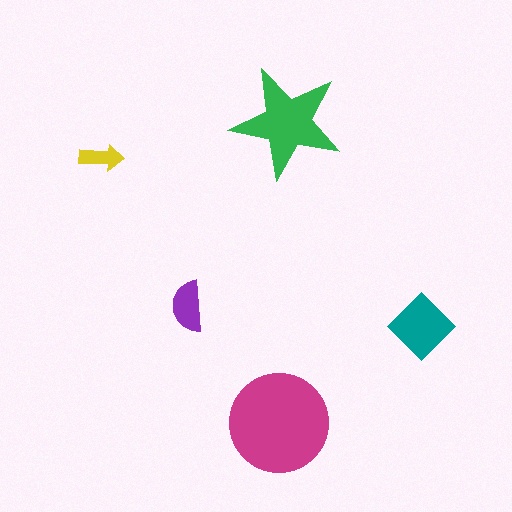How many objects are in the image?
There are 5 objects in the image.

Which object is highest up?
The green star is topmost.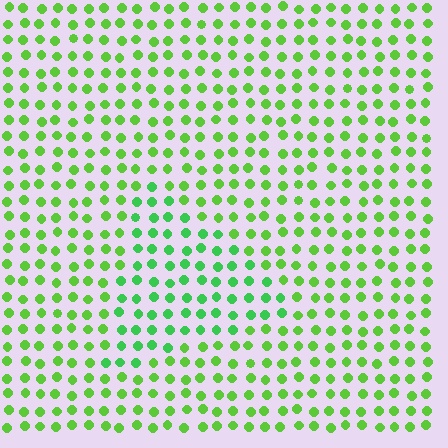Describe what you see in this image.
The image is filled with small lime elements in a uniform arrangement. A triangle-shaped region is visible where the elements are tinted to a slightly different hue, forming a subtle color boundary.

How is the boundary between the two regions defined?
The boundary is defined purely by a slight shift in hue (about 25 degrees). Spacing, size, and orientation are identical on both sides.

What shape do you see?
I see a triangle.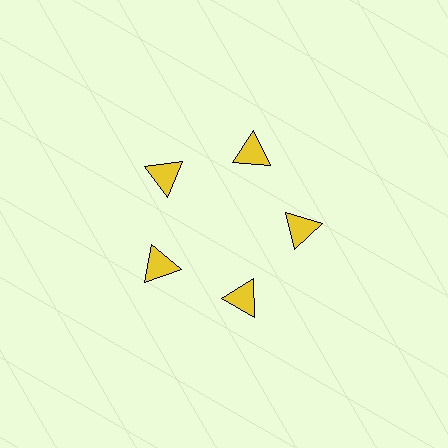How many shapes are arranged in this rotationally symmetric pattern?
There are 5 shapes, arranged in 5 groups of 1.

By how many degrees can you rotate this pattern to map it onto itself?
The pattern maps onto itself every 72 degrees of rotation.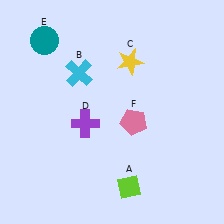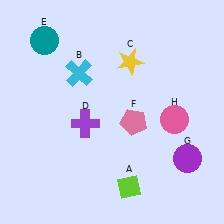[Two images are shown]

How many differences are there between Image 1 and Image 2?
There are 2 differences between the two images.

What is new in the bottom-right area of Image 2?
A pink circle (H) was added in the bottom-right area of Image 2.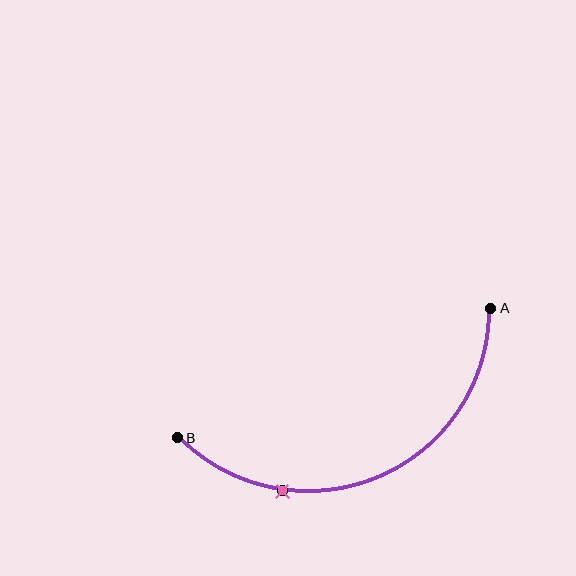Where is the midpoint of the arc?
The arc midpoint is the point on the curve farthest from the straight line joining A and B. It sits below that line.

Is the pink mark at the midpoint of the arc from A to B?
No. The pink mark lies on the arc but is closer to endpoint B. The arc midpoint would be at the point on the curve equidistant along the arc from both A and B.